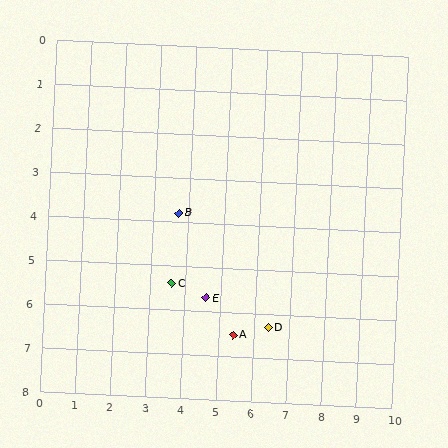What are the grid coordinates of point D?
Point D is at approximately (6.4, 6.3).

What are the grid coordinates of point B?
Point B is at approximately (3.7, 3.8).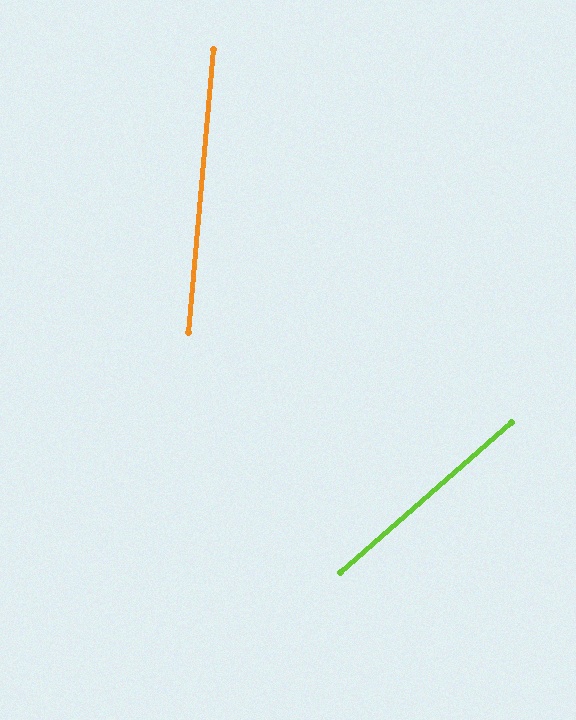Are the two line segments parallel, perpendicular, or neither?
Neither parallel nor perpendicular — they differ by about 44°.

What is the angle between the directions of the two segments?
Approximately 44 degrees.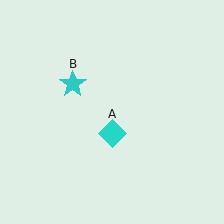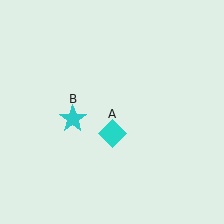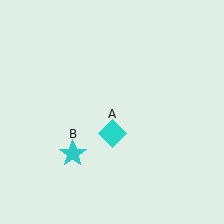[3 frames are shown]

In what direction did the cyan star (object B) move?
The cyan star (object B) moved down.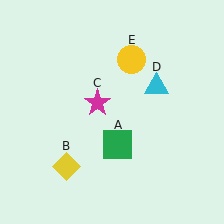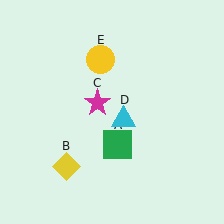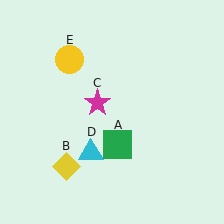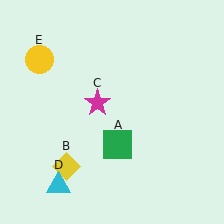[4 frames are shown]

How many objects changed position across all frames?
2 objects changed position: cyan triangle (object D), yellow circle (object E).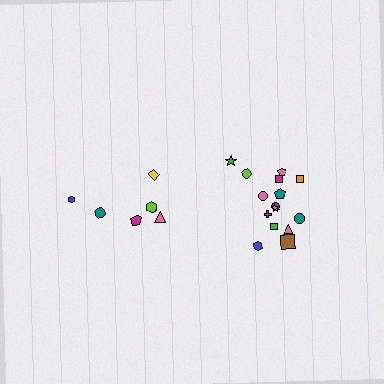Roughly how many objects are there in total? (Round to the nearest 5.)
Roughly 20 objects in total.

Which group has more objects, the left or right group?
The right group.